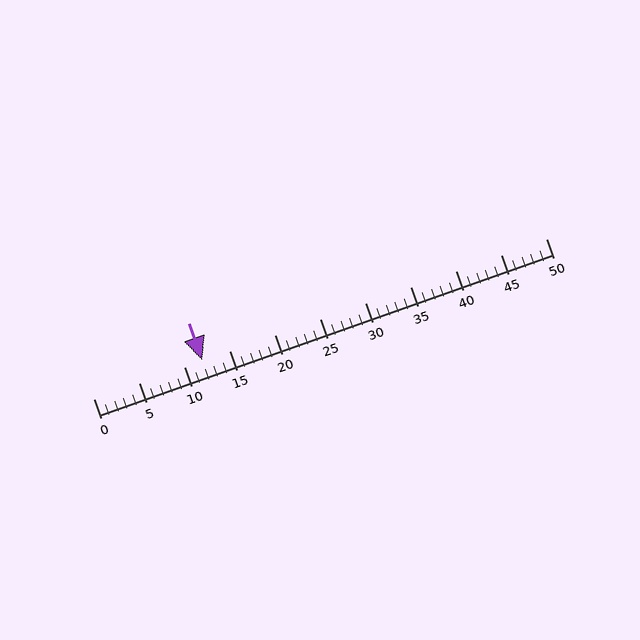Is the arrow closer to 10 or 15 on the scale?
The arrow is closer to 10.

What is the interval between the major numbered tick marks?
The major tick marks are spaced 5 units apart.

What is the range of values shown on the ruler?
The ruler shows values from 0 to 50.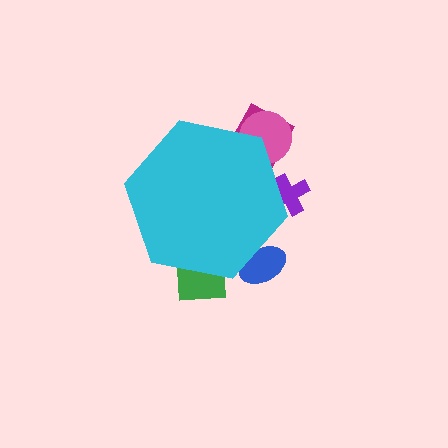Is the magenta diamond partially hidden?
Yes, the magenta diamond is partially hidden behind the cyan hexagon.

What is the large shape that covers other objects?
A cyan hexagon.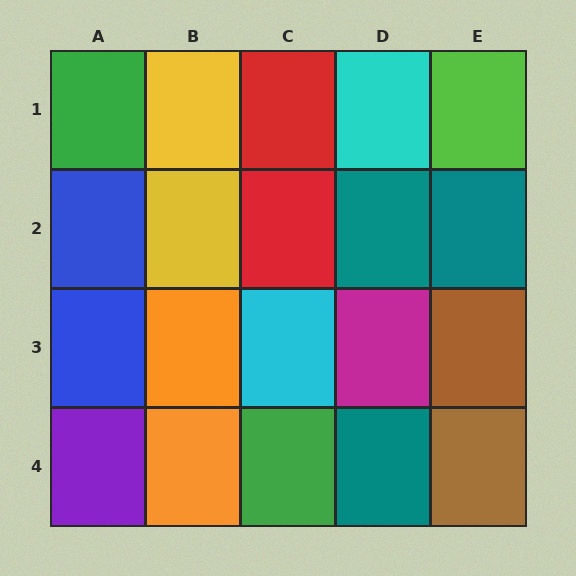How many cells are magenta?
1 cell is magenta.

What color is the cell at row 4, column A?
Purple.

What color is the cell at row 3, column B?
Orange.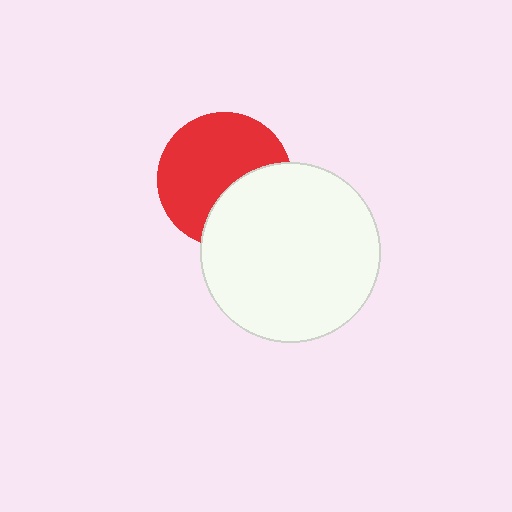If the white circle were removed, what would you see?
You would see the complete red circle.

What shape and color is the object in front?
The object in front is a white circle.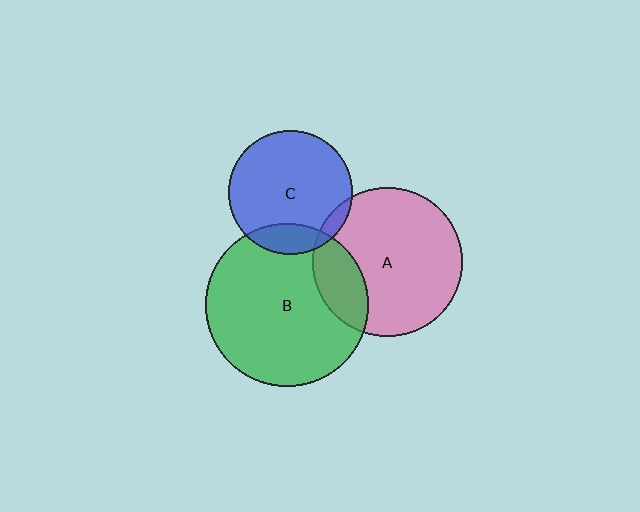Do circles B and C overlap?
Yes.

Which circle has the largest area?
Circle B (green).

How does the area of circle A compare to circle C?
Approximately 1.5 times.